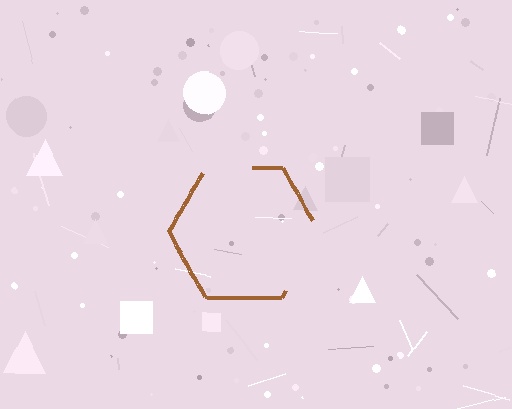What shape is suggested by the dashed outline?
The dashed outline suggests a hexagon.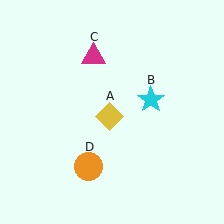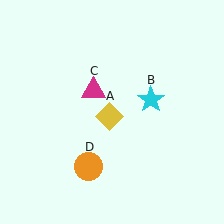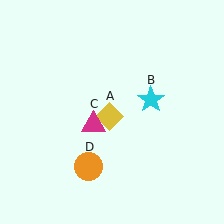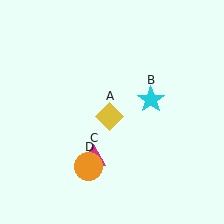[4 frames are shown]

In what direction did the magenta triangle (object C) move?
The magenta triangle (object C) moved down.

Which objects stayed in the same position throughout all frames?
Yellow diamond (object A) and cyan star (object B) and orange circle (object D) remained stationary.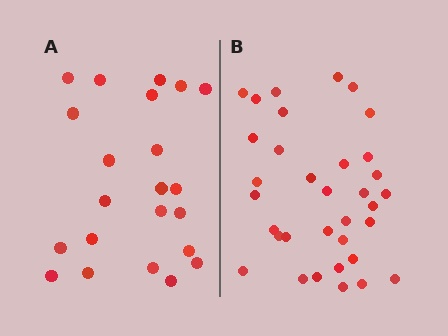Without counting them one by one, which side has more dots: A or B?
Region B (the right region) has more dots.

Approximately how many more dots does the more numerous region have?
Region B has roughly 12 or so more dots than region A.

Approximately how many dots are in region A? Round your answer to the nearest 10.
About 20 dots. (The exact count is 22, which rounds to 20.)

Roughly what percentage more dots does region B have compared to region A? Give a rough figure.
About 55% more.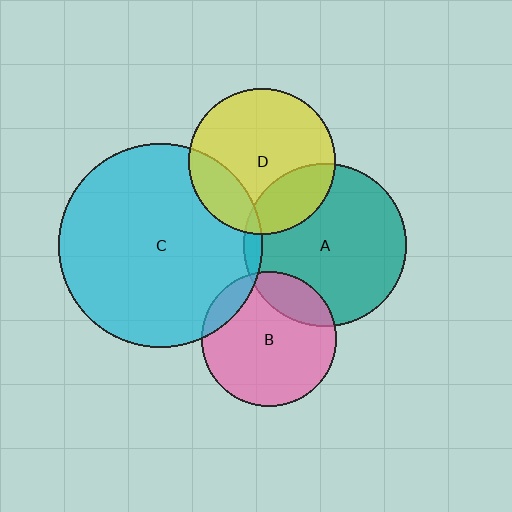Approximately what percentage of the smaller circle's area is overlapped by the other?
Approximately 25%.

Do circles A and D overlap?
Yes.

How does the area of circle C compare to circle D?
Approximately 1.9 times.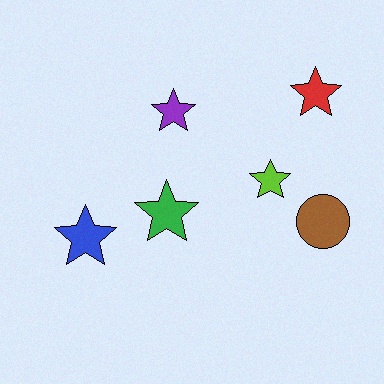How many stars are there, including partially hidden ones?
There are 5 stars.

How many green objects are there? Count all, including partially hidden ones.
There is 1 green object.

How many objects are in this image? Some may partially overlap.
There are 6 objects.